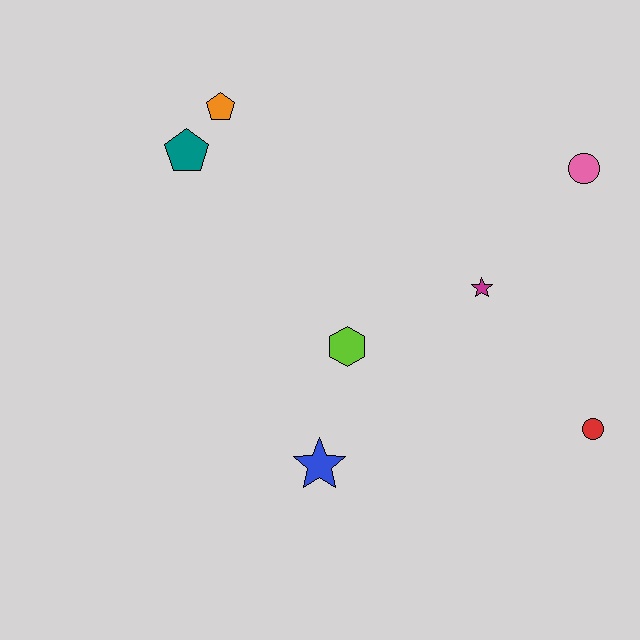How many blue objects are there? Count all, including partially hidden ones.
There is 1 blue object.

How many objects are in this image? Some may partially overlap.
There are 7 objects.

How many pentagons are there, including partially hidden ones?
There are 2 pentagons.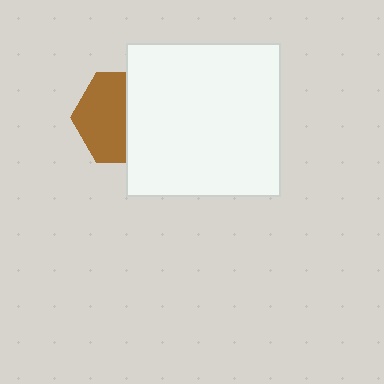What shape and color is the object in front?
The object in front is a white square.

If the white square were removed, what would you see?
You would see the complete brown hexagon.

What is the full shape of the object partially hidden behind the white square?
The partially hidden object is a brown hexagon.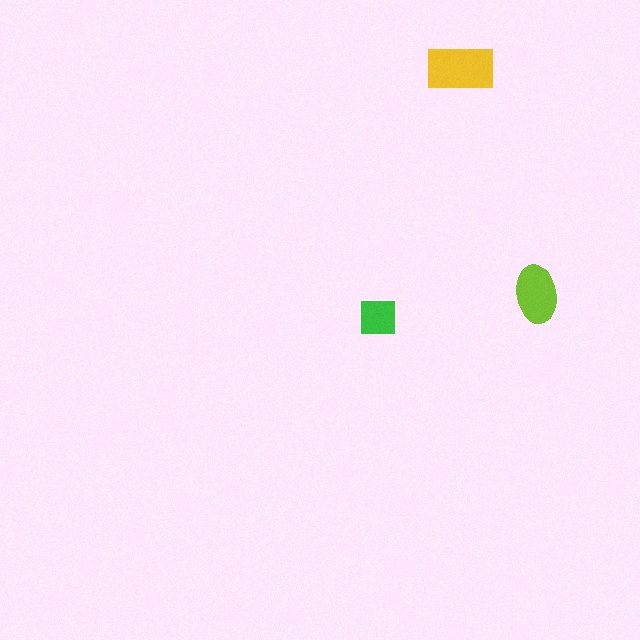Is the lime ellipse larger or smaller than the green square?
Larger.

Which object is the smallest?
The green square.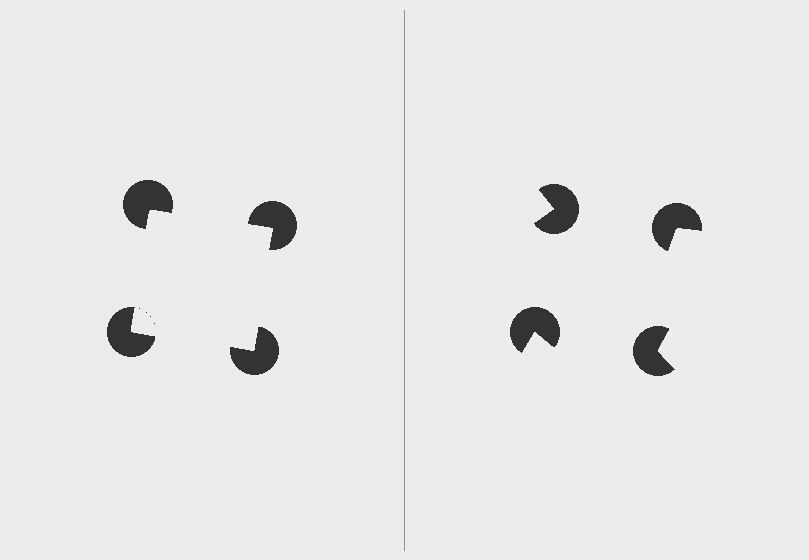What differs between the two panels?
The pac-man discs are positioned identically on both sides; only the wedge orientations differ. On the left they align to a square; on the right they are misaligned.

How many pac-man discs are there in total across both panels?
8 — 4 on each side.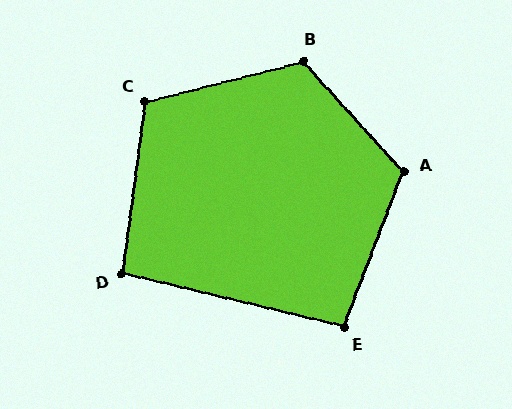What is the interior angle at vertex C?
Approximately 112 degrees (obtuse).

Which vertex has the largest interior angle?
B, at approximately 118 degrees.